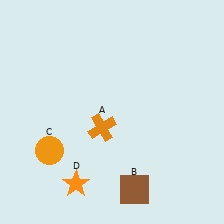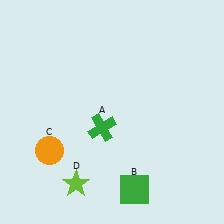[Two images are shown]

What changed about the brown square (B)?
In Image 1, B is brown. In Image 2, it changed to green.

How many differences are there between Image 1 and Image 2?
There are 3 differences between the two images.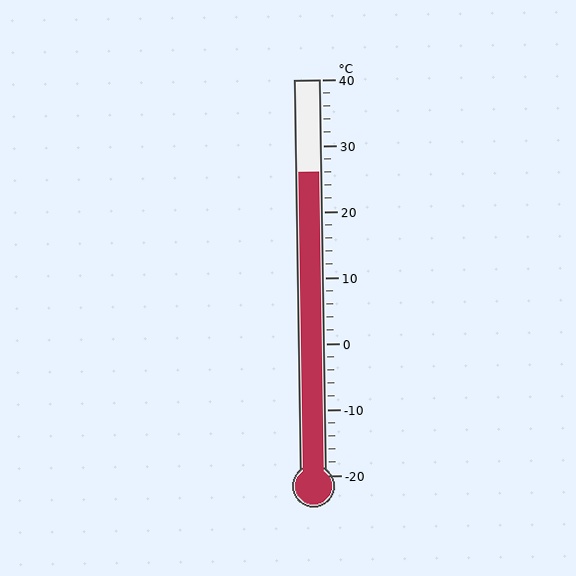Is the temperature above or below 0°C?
The temperature is above 0°C.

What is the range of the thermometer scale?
The thermometer scale ranges from -20°C to 40°C.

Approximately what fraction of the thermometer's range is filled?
The thermometer is filled to approximately 75% of its range.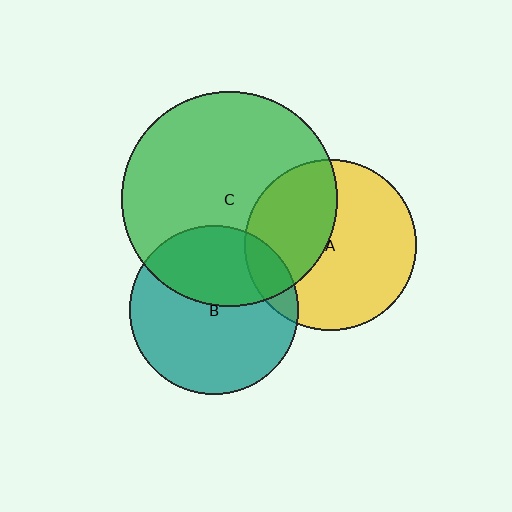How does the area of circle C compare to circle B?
Approximately 1.6 times.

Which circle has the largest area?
Circle C (green).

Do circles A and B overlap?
Yes.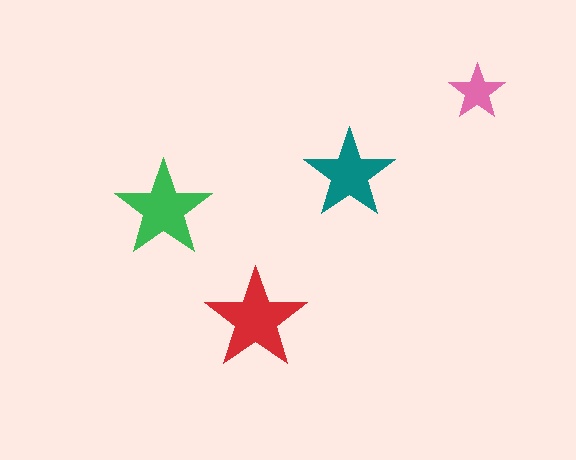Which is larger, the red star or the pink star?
The red one.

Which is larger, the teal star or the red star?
The red one.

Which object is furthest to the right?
The pink star is rightmost.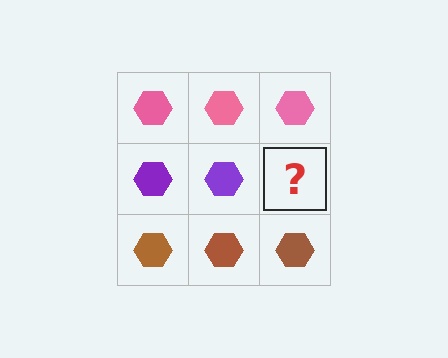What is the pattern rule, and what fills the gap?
The rule is that each row has a consistent color. The gap should be filled with a purple hexagon.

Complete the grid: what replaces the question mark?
The question mark should be replaced with a purple hexagon.